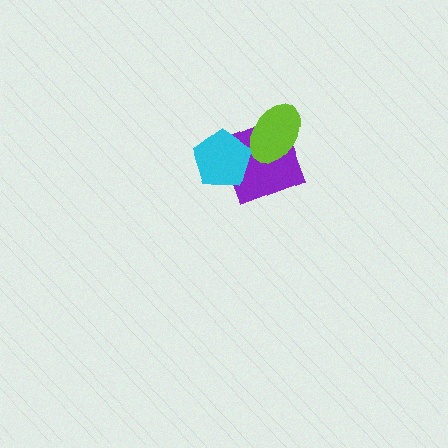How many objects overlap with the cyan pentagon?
1 object overlaps with the cyan pentagon.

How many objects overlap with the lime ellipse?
1 object overlaps with the lime ellipse.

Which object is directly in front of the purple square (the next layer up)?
The cyan pentagon is directly in front of the purple square.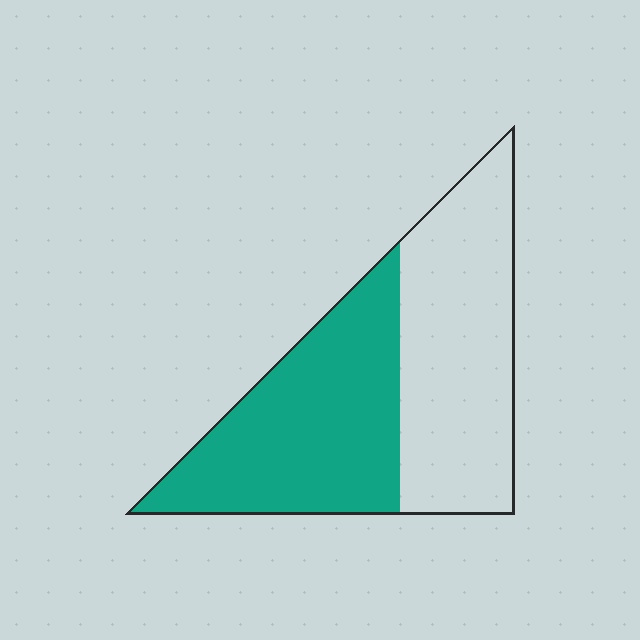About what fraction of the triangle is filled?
About one half (1/2).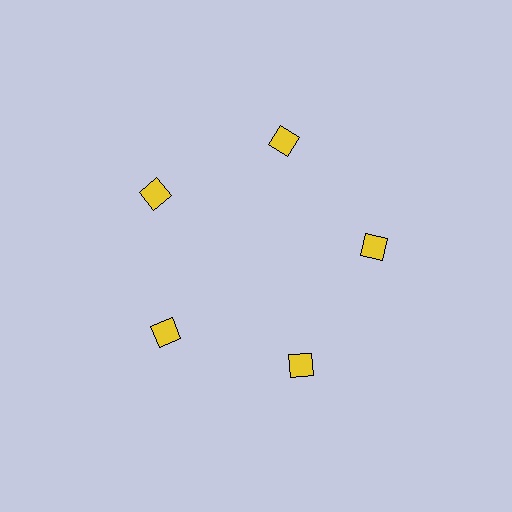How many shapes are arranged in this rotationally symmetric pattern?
There are 5 shapes, arranged in 5 groups of 1.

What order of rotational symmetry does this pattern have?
This pattern has 5-fold rotational symmetry.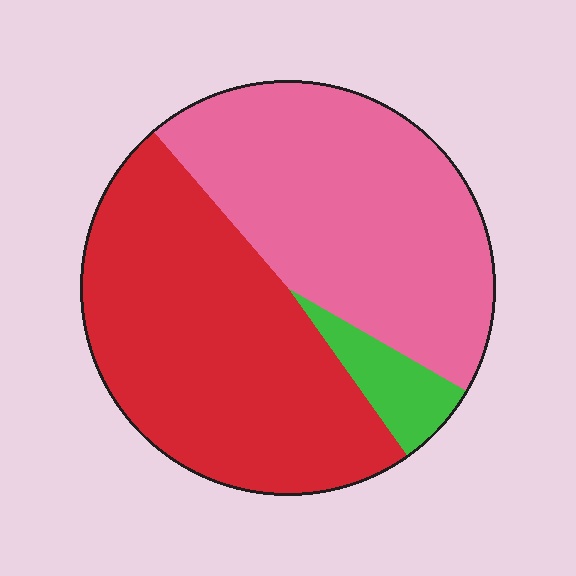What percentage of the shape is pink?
Pink covers about 45% of the shape.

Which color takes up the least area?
Green, at roughly 5%.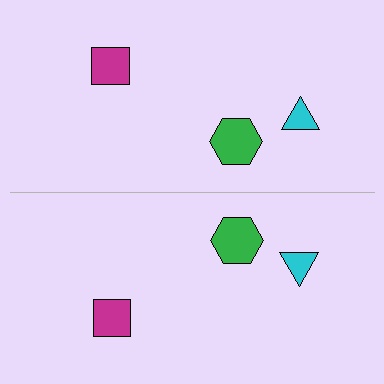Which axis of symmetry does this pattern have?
The pattern has a horizontal axis of symmetry running through the center of the image.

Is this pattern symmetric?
Yes, this pattern has bilateral (reflection) symmetry.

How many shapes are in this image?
There are 6 shapes in this image.